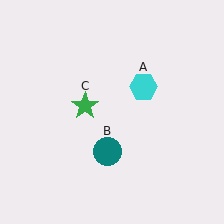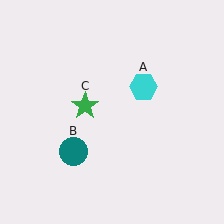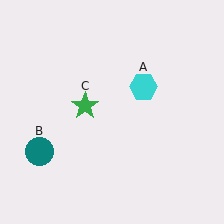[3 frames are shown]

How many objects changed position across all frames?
1 object changed position: teal circle (object B).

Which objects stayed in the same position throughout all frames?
Cyan hexagon (object A) and green star (object C) remained stationary.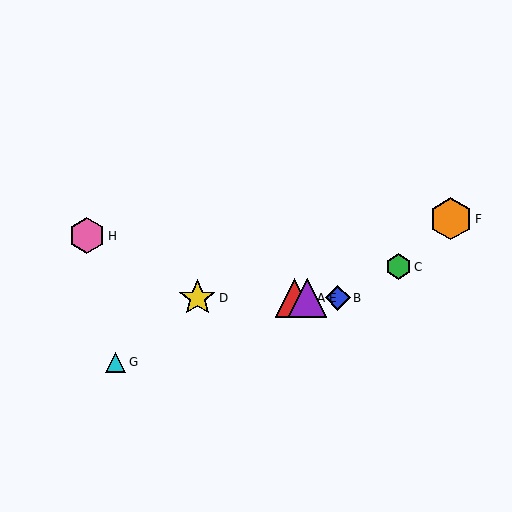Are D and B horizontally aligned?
Yes, both are at y≈298.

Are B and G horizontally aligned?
No, B is at y≈298 and G is at y≈362.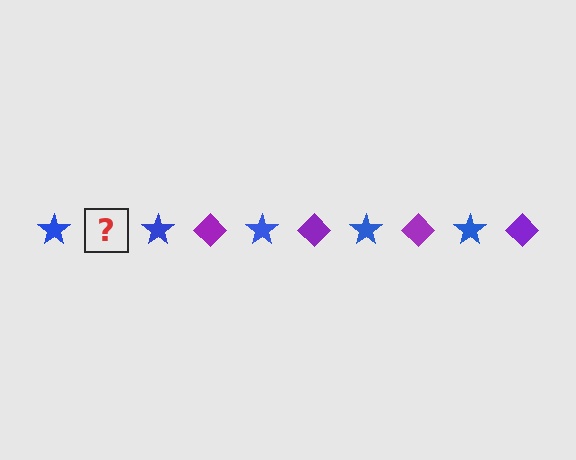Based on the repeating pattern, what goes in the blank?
The blank should be a purple diamond.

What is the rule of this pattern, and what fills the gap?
The rule is that the pattern alternates between blue star and purple diamond. The gap should be filled with a purple diamond.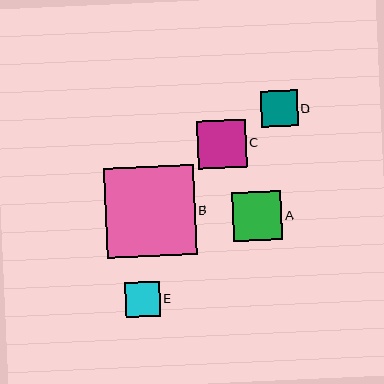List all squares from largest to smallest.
From largest to smallest: B, A, C, D, E.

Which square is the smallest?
Square E is the smallest with a size of approximately 35 pixels.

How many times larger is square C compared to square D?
Square C is approximately 1.3 times the size of square D.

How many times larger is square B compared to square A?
Square B is approximately 1.8 times the size of square A.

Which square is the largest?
Square B is the largest with a size of approximately 90 pixels.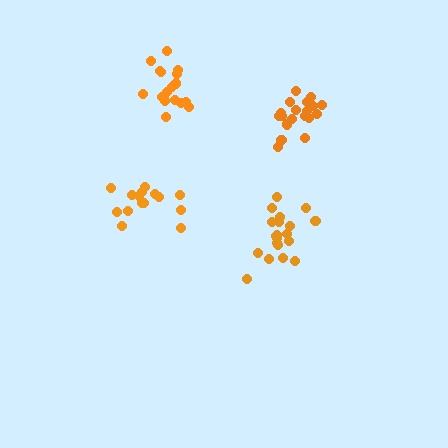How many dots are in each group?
Group 1: 19 dots, Group 2: 20 dots, Group 3: 15 dots, Group 4: 19 dots (73 total).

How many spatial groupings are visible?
There are 4 spatial groupings.